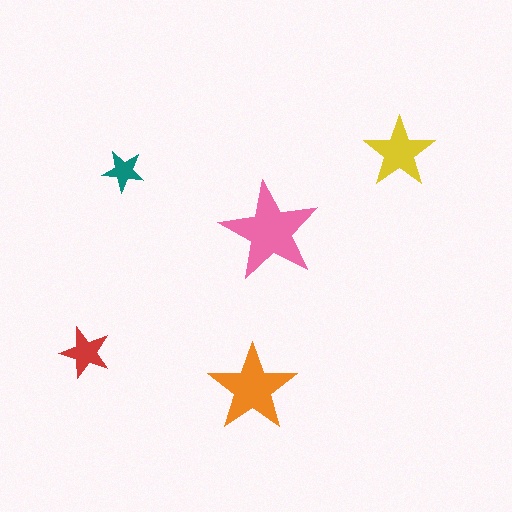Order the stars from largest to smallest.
the pink one, the orange one, the yellow one, the red one, the teal one.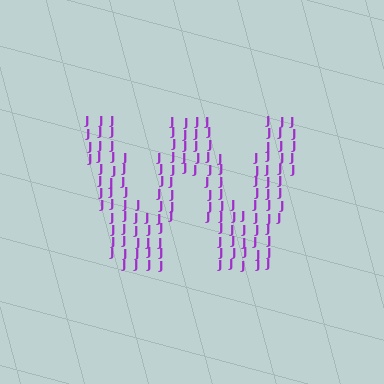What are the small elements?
The small elements are letter J's.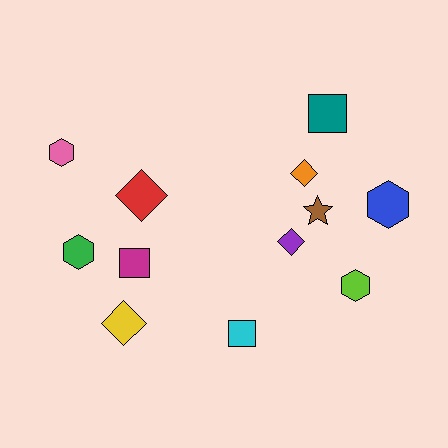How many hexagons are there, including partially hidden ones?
There are 4 hexagons.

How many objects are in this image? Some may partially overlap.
There are 12 objects.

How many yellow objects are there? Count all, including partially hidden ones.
There is 1 yellow object.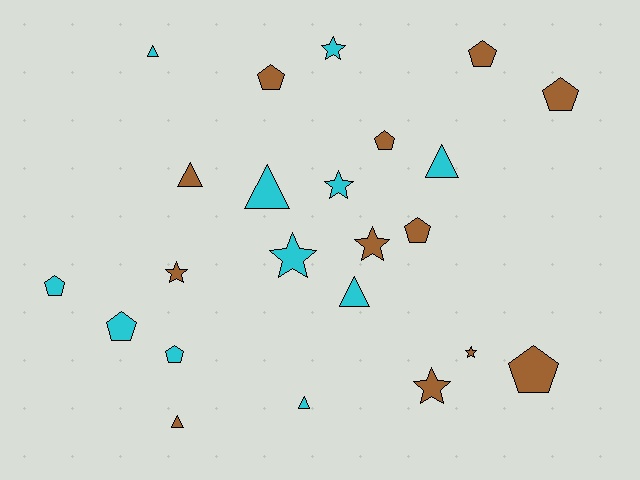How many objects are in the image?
There are 23 objects.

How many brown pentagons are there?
There are 6 brown pentagons.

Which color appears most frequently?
Brown, with 12 objects.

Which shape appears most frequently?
Pentagon, with 9 objects.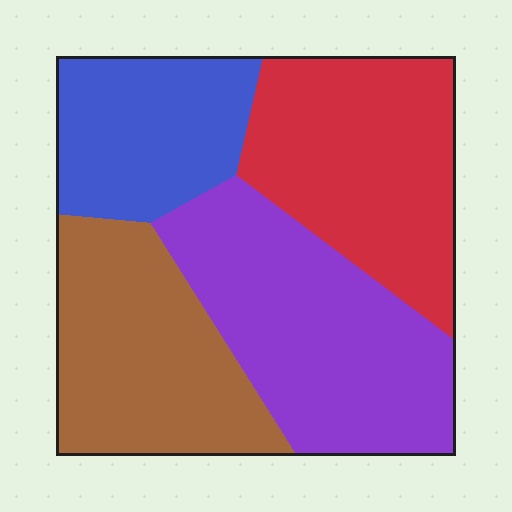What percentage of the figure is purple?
Purple takes up about one third (1/3) of the figure.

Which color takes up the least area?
Blue, at roughly 20%.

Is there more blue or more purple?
Purple.